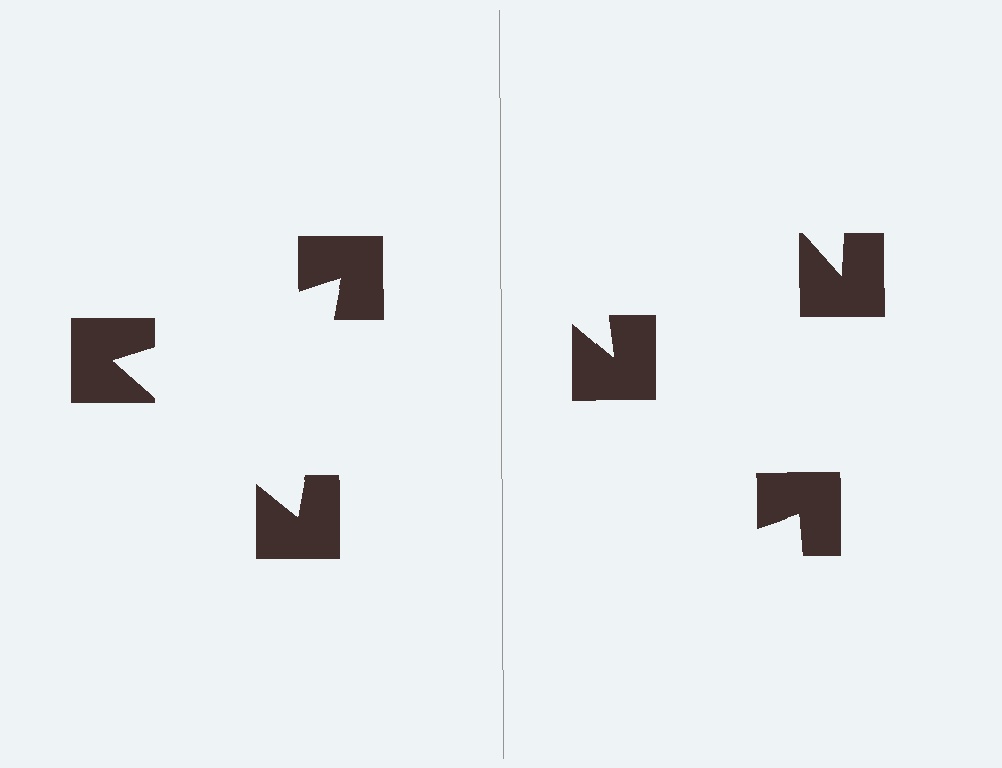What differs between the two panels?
The notched squares are positioned identically on both sides; only the wedge orientations differ. On the left they align to a triangle; on the right they are misaligned.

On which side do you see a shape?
An illusory triangle appears on the left side. On the right side the wedge cuts are rotated, so no coherent shape forms.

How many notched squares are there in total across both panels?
6 — 3 on each side.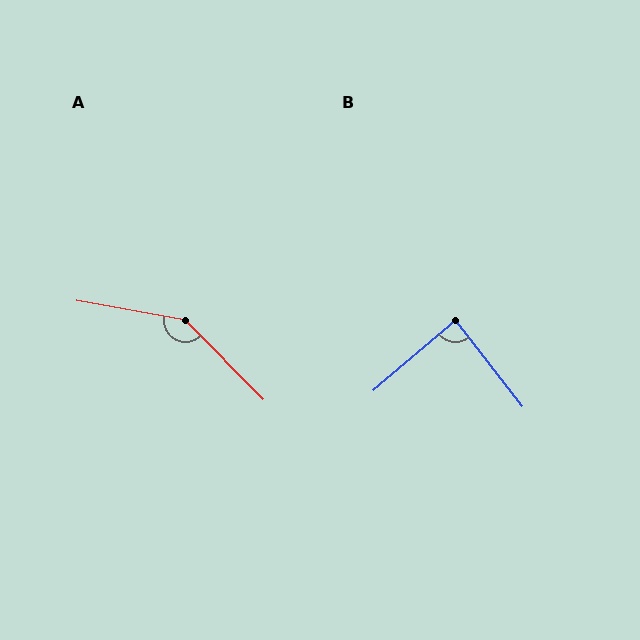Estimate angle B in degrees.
Approximately 87 degrees.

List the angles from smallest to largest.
B (87°), A (145°).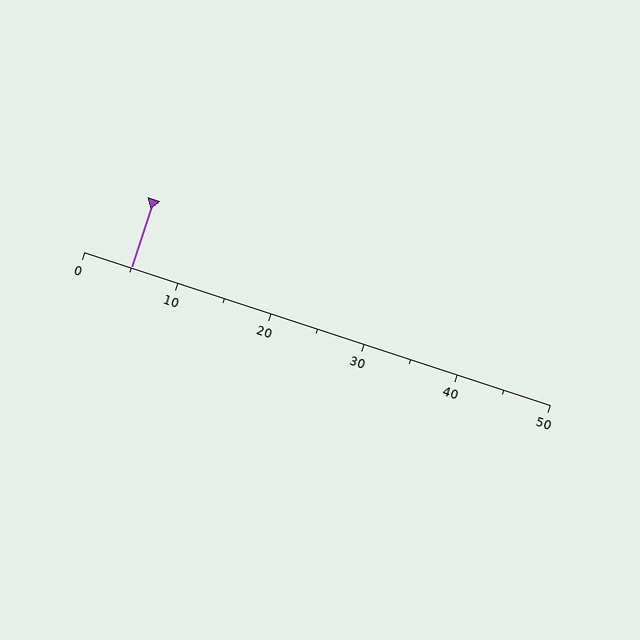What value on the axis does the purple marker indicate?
The marker indicates approximately 5.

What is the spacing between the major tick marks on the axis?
The major ticks are spaced 10 apart.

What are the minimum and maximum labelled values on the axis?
The axis runs from 0 to 50.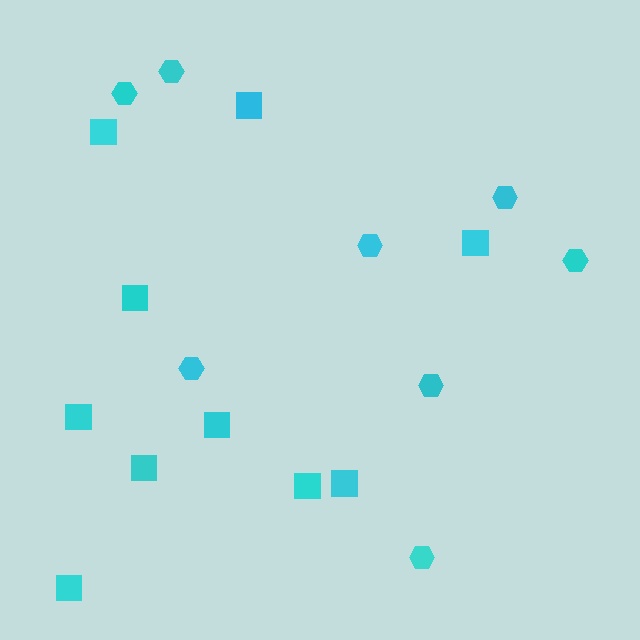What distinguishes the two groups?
There are 2 groups: one group of hexagons (8) and one group of squares (10).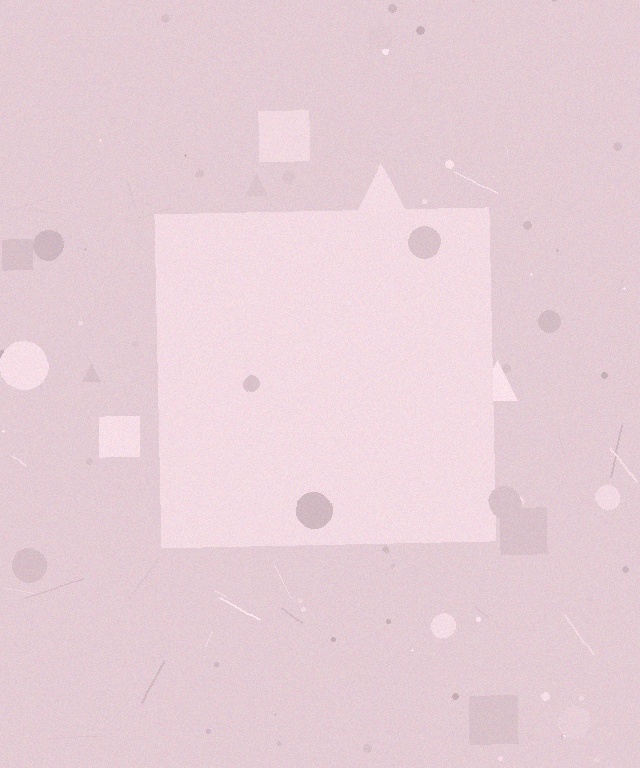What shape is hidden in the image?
A square is hidden in the image.